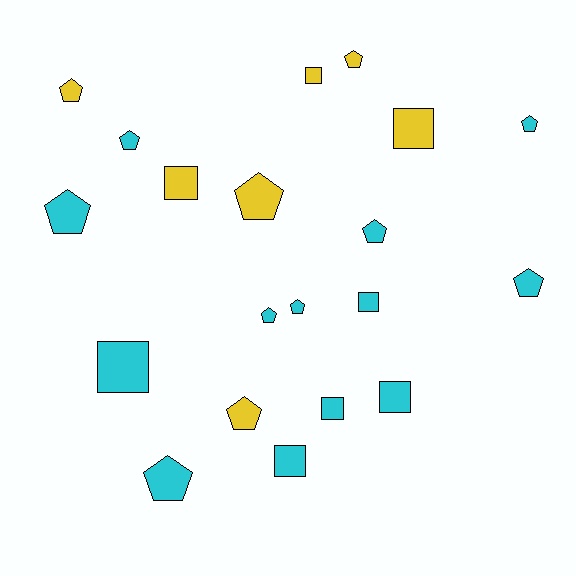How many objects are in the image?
There are 20 objects.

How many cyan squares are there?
There are 5 cyan squares.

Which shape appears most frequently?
Pentagon, with 12 objects.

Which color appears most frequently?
Cyan, with 13 objects.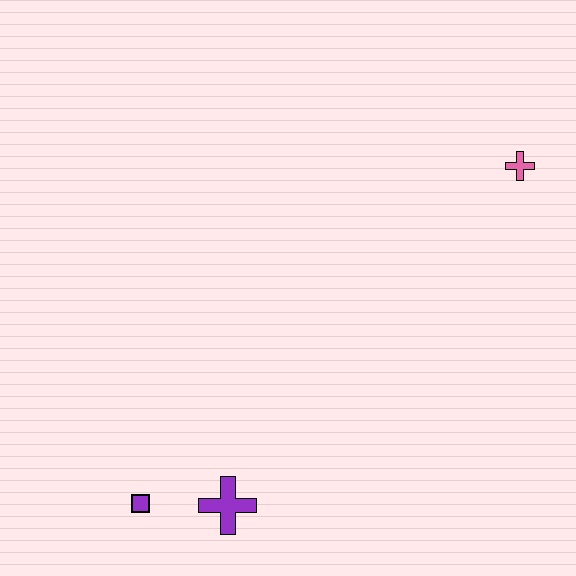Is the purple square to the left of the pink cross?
Yes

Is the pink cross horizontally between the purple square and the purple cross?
No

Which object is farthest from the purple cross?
The pink cross is farthest from the purple cross.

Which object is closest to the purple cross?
The purple square is closest to the purple cross.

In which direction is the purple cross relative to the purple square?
The purple cross is to the right of the purple square.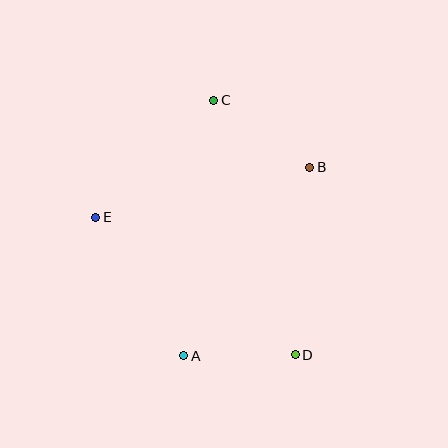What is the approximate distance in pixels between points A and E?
The distance between A and E is approximately 164 pixels.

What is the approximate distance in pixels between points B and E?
The distance between B and E is approximately 219 pixels.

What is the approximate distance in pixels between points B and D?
The distance between B and D is approximately 188 pixels.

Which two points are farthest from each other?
Points C and D are farthest from each other.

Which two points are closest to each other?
Points A and D are closest to each other.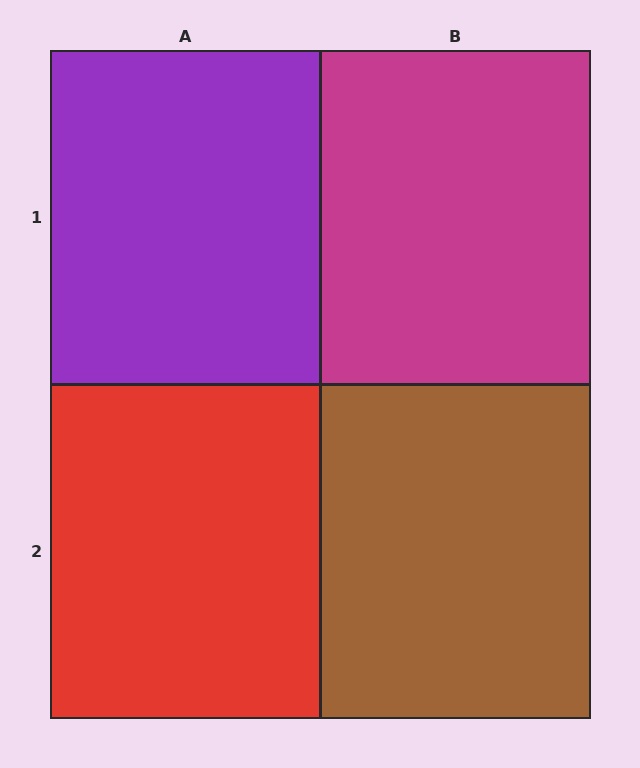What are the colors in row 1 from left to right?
Purple, magenta.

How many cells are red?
1 cell is red.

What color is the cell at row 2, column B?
Brown.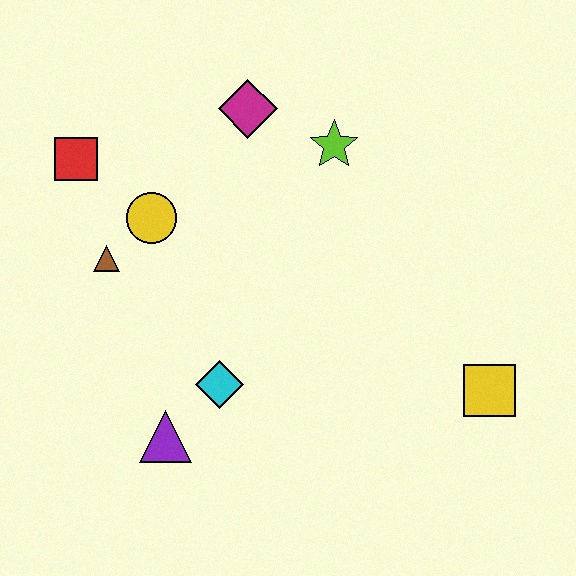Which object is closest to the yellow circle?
The brown triangle is closest to the yellow circle.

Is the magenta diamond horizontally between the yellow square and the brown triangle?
Yes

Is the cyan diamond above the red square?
No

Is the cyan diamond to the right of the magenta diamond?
No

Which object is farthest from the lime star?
The purple triangle is farthest from the lime star.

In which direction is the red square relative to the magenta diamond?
The red square is to the left of the magenta diamond.